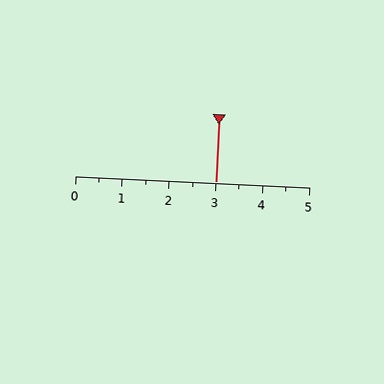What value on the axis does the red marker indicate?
The marker indicates approximately 3.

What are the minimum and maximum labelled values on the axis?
The axis runs from 0 to 5.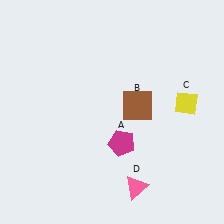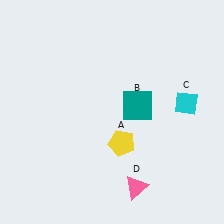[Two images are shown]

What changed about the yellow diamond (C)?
In Image 1, C is yellow. In Image 2, it changed to cyan.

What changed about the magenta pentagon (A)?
In Image 1, A is magenta. In Image 2, it changed to yellow.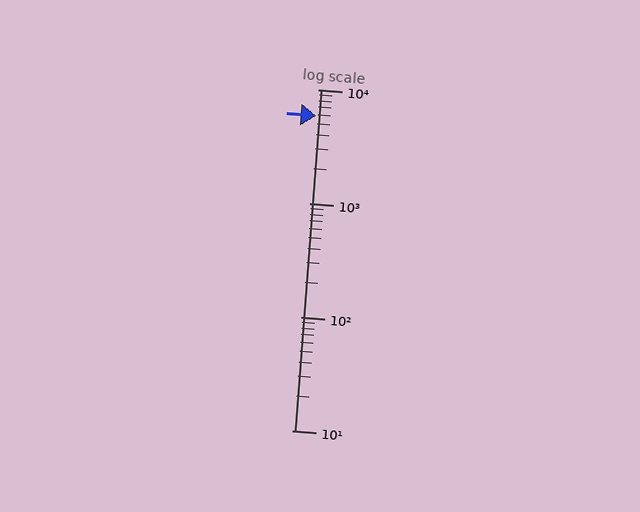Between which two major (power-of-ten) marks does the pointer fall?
The pointer is between 1000 and 10000.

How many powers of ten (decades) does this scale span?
The scale spans 3 decades, from 10 to 10000.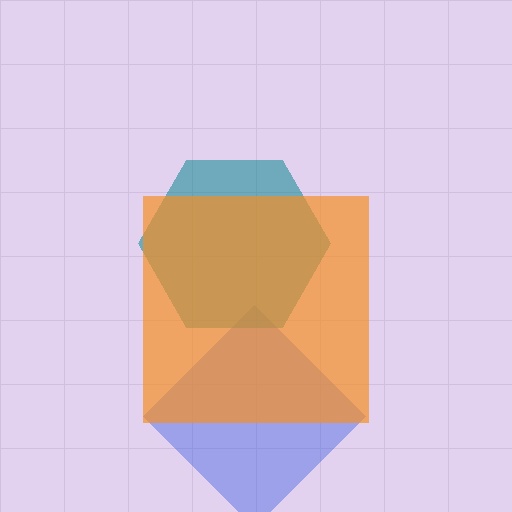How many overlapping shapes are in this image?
There are 3 overlapping shapes in the image.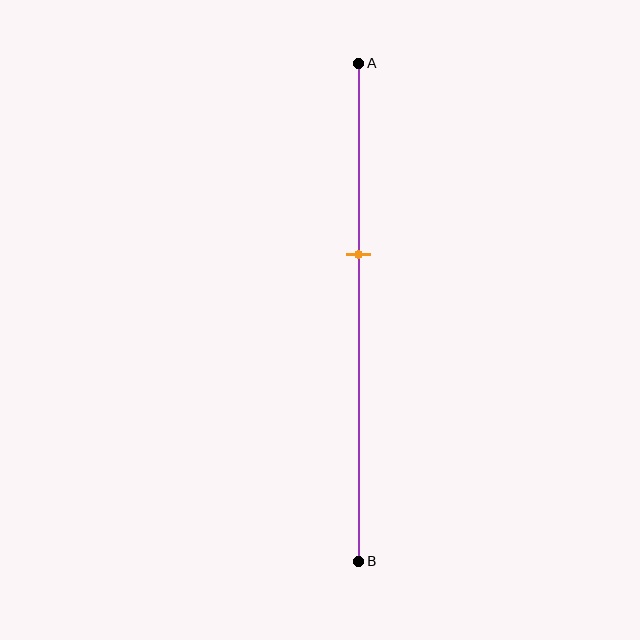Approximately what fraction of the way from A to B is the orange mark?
The orange mark is approximately 40% of the way from A to B.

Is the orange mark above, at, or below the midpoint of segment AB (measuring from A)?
The orange mark is above the midpoint of segment AB.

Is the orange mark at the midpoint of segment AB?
No, the mark is at about 40% from A, not at the 50% midpoint.